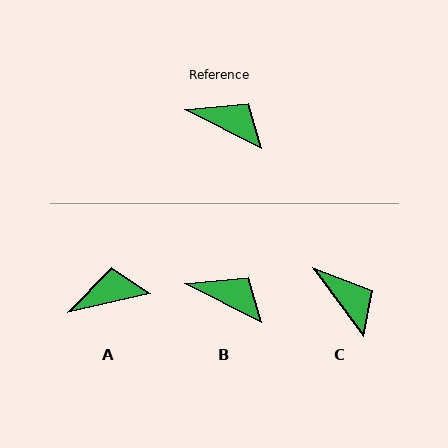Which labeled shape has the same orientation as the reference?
B.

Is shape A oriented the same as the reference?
No, it is off by about 40 degrees.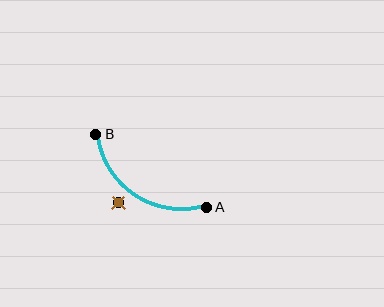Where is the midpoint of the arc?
The arc midpoint is the point on the curve farthest from the straight line joining A and B. It sits below that line.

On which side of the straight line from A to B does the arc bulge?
The arc bulges below the straight line connecting A and B.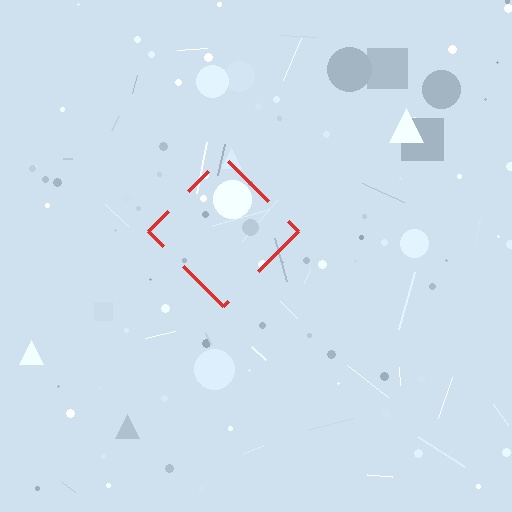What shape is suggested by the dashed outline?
The dashed outline suggests a diamond.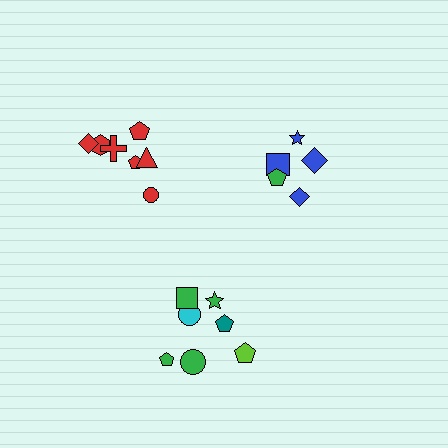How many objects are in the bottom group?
There are 7 objects.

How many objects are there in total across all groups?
There are 19 objects.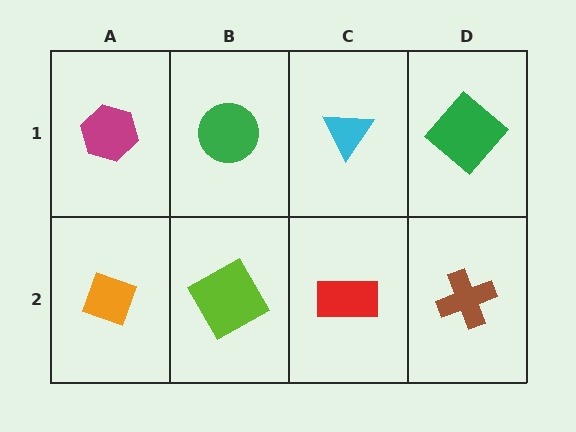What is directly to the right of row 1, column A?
A green circle.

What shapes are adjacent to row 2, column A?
A magenta hexagon (row 1, column A), a lime square (row 2, column B).